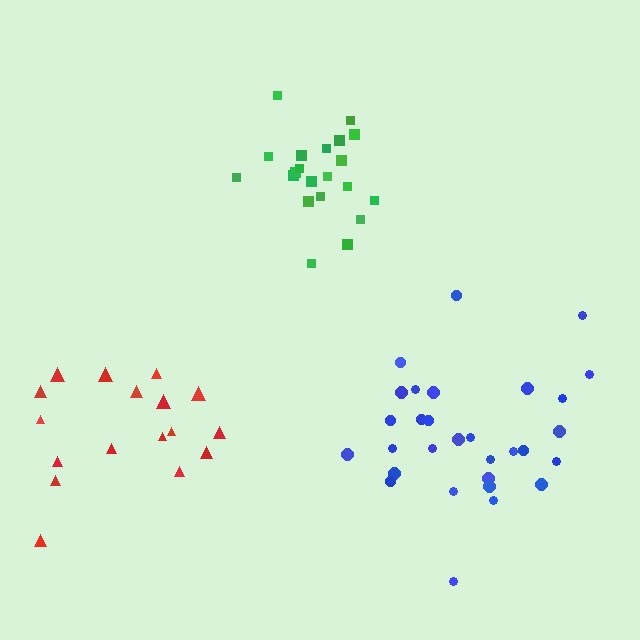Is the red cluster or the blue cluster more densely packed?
Blue.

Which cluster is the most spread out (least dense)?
Red.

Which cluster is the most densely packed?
Green.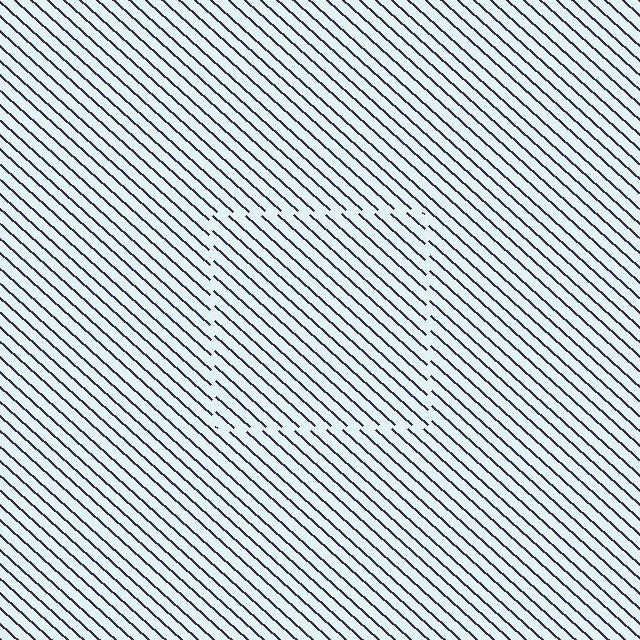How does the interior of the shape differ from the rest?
The interior of the shape contains the same grating, shifted by half a period — the contour is defined by the phase discontinuity where line-ends from the inner and outer gratings abut.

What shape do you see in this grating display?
An illusory square. The interior of the shape contains the same grating, shifted by half a period — the contour is defined by the phase discontinuity where line-ends from the inner and outer gratings abut.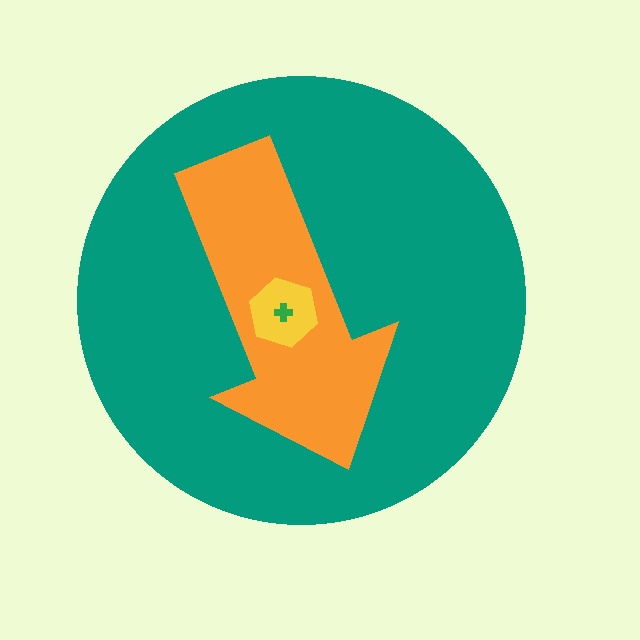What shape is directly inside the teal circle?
The orange arrow.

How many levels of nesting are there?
4.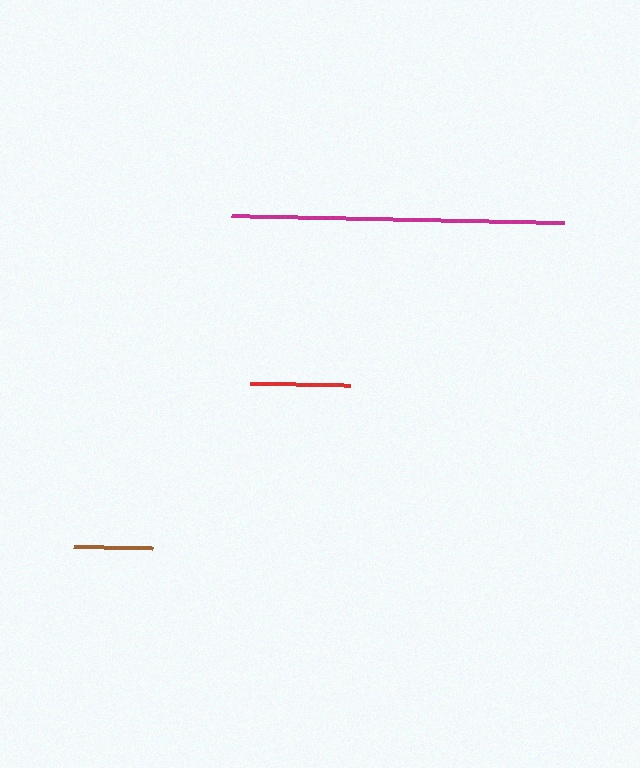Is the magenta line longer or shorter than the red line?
The magenta line is longer than the red line.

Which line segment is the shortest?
The brown line is the shortest at approximately 79 pixels.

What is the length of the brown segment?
The brown segment is approximately 79 pixels long.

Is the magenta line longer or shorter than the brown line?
The magenta line is longer than the brown line.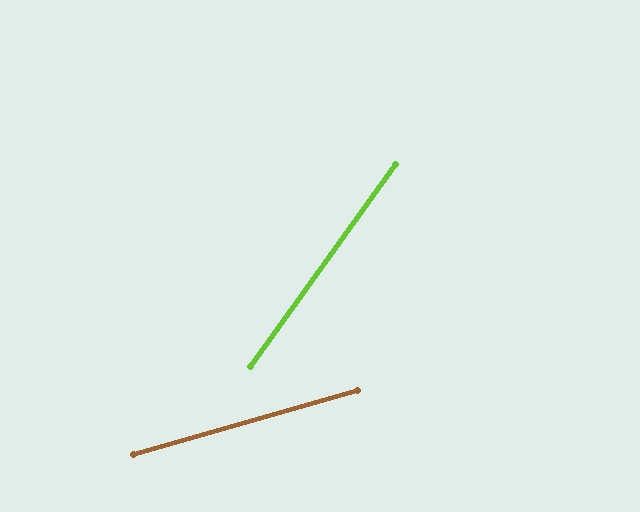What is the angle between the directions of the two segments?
Approximately 38 degrees.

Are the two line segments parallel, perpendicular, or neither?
Neither parallel nor perpendicular — they differ by about 38°.